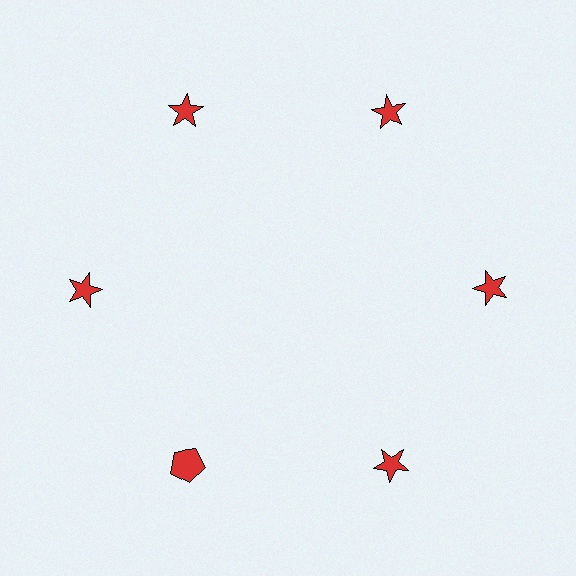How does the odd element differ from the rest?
It has a different shape: pentagon instead of star.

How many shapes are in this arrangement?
There are 6 shapes arranged in a ring pattern.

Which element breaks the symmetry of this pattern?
The red pentagon at roughly the 7 o'clock position breaks the symmetry. All other shapes are red stars.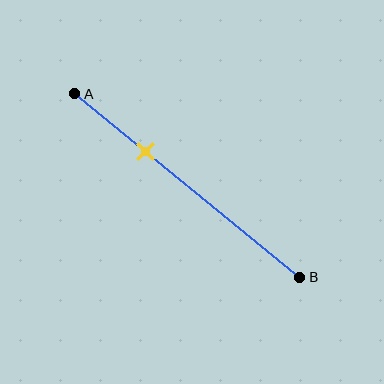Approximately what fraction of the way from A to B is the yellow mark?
The yellow mark is approximately 30% of the way from A to B.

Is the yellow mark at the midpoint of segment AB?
No, the mark is at about 30% from A, not at the 50% midpoint.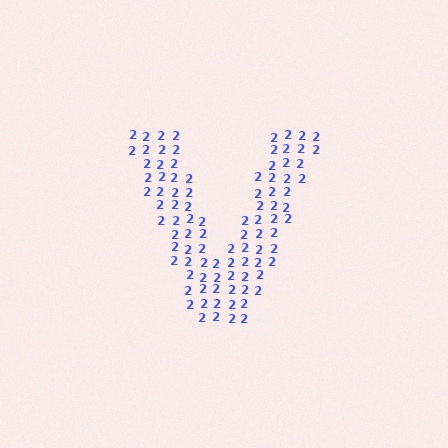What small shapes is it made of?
It is made of small digit 2's.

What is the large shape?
The large shape is the letter V.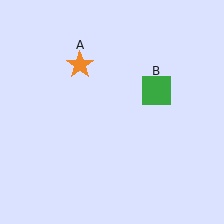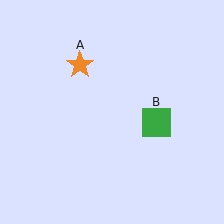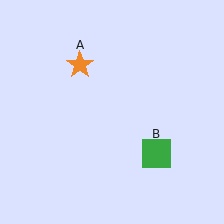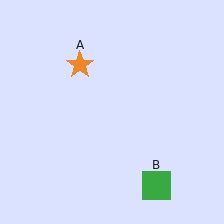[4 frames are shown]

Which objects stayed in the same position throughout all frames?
Orange star (object A) remained stationary.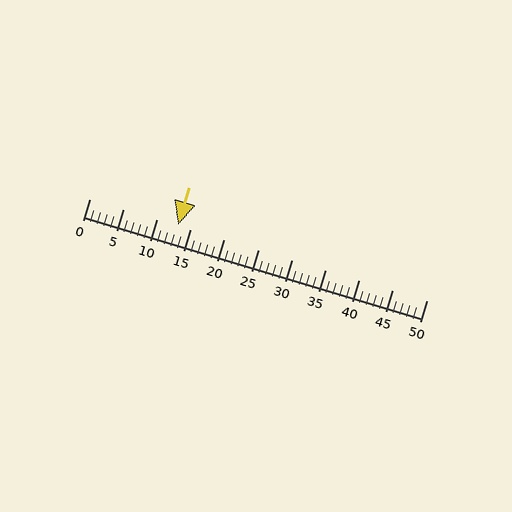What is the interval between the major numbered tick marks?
The major tick marks are spaced 5 units apart.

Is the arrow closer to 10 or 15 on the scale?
The arrow is closer to 15.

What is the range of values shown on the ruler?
The ruler shows values from 0 to 50.